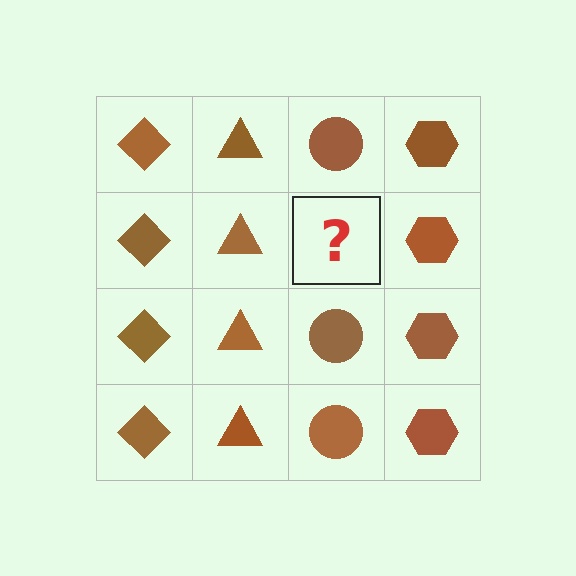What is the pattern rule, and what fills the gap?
The rule is that each column has a consistent shape. The gap should be filled with a brown circle.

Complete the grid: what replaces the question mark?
The question mark should be replaced with a brown circle.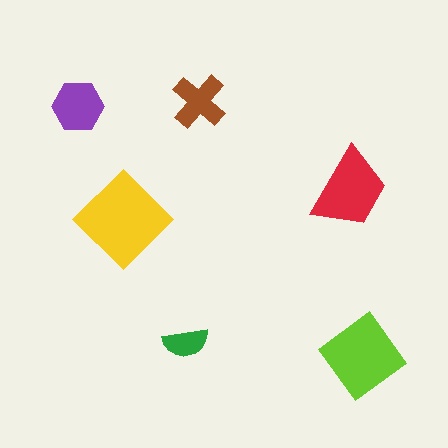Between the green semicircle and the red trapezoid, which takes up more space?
The red trapezoid.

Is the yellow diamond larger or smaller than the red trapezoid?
Larger.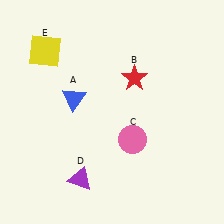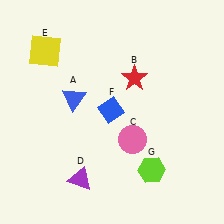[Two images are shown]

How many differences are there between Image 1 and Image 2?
There are 2 differences between the two images.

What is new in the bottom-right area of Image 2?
A lime hexagon (G) was added in the bottom-right area of Image 2.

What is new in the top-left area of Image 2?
A blue diamond (F) was added in the top-left area of Image 2.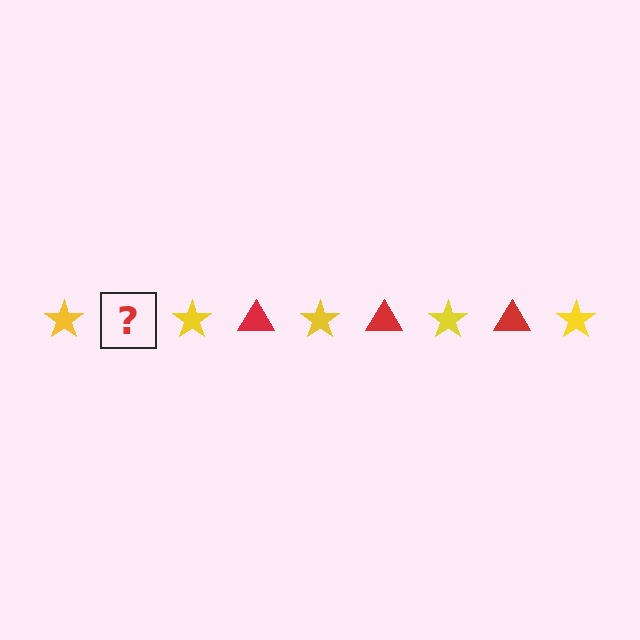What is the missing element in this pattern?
The missing element is a red triangle.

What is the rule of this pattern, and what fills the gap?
The rule is that the pattern alternates between yellow star and red triangle. The gap should be filled with a red triangle.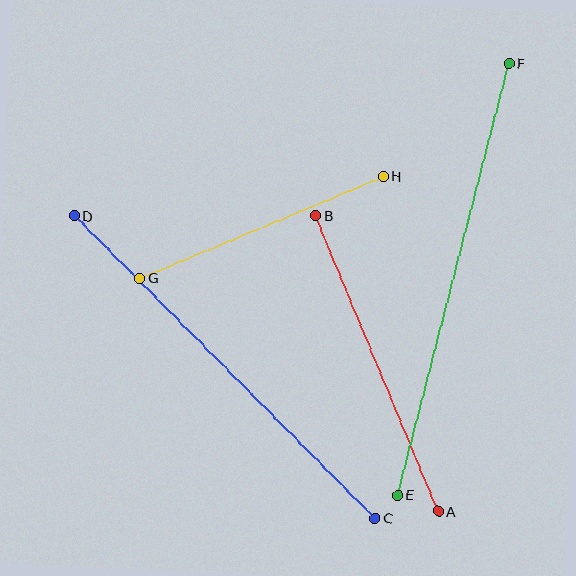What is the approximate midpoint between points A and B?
The midpoint is at approximately (377, 363) pixels.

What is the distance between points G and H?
The distance is approximately 263 pixels.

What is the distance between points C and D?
The distance is approximately 427 pixels.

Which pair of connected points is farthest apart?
Points E and F are farthest apart.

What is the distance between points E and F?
The distance is approximately 446 pixels.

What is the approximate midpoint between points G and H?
The midpoint is at approximately (261, 227) pixels.